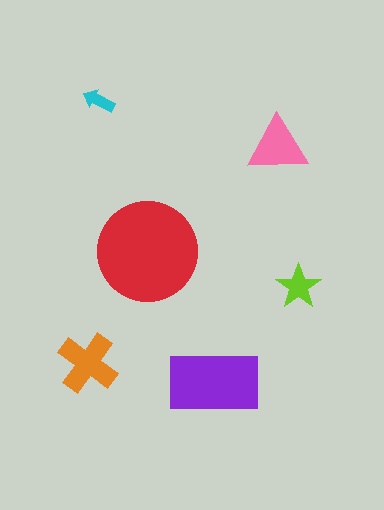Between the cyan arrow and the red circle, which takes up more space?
The red circle.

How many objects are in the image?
There are 6 objects in the image.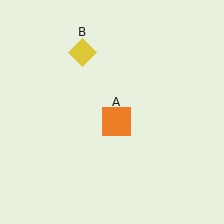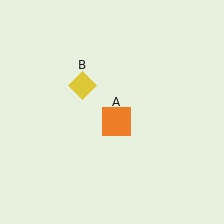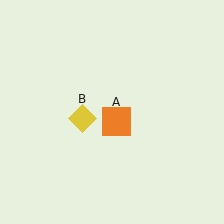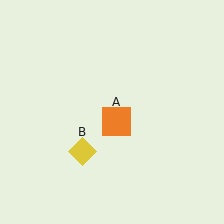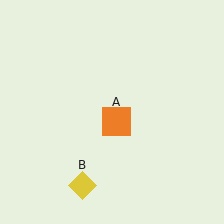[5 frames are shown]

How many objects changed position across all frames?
1 object changed position: yellow diamond (object B).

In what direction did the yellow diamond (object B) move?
The yellow diamond (object B) moved down.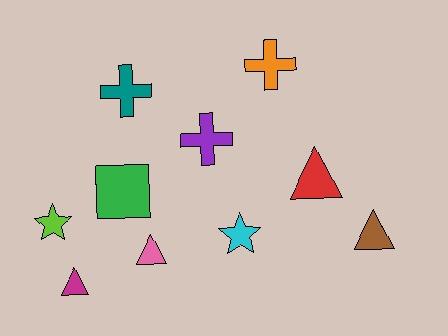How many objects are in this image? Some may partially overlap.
There are 10 objects.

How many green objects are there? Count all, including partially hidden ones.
There is 1 green object.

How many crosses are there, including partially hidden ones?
There are 3 crosses.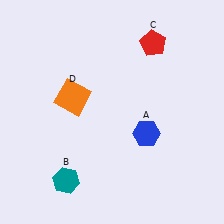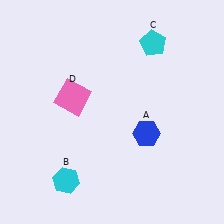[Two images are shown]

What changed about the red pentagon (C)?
In Image 1, C is red. In Image 2, it changed to cyan.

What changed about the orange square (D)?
In Image 1, D is orange. In Image 2, it changed to pink.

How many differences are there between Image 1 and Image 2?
There are 3 differences between the two images.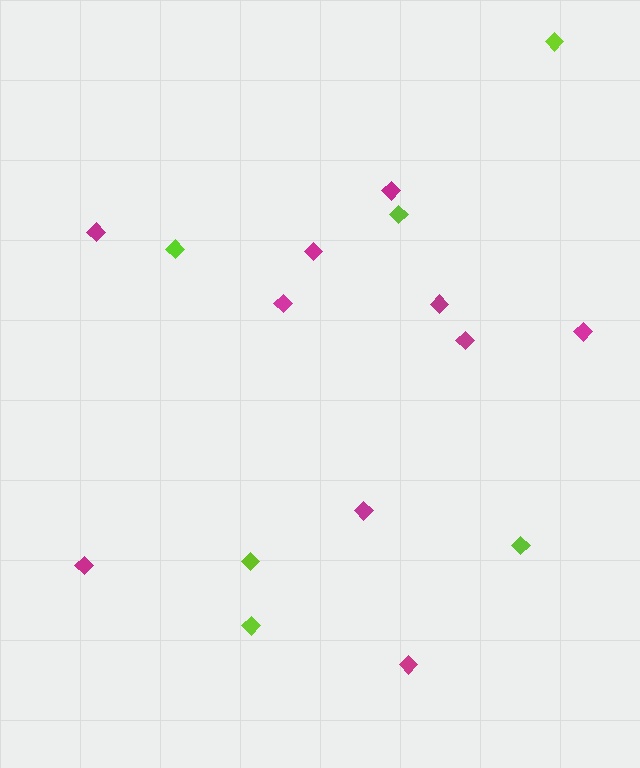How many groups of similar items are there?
There are 2 groups: one group of magenta diamonds (10) and one group of lime diamonds (6).